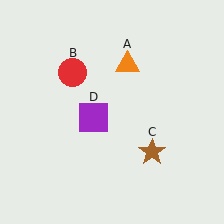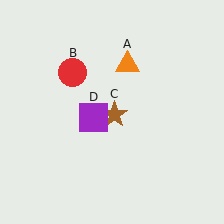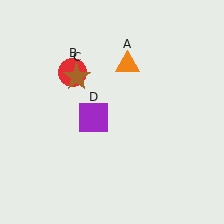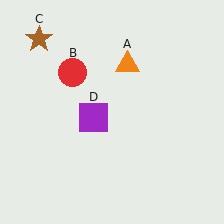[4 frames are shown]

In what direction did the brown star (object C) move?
The brown star (object C) moved up and to the left.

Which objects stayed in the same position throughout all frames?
Orange triangle (object A) and red circle (object B) and purple square (object D) remained stationary.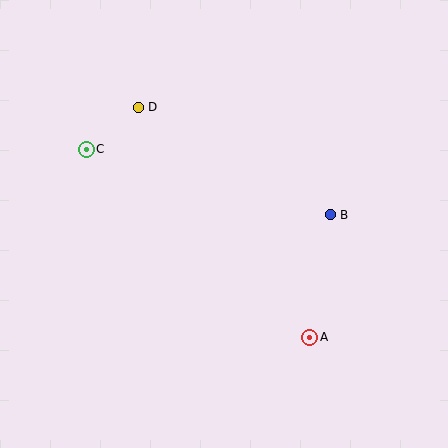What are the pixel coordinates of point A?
Point A is at (310, 337).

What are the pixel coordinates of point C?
Point C is at (86, 149).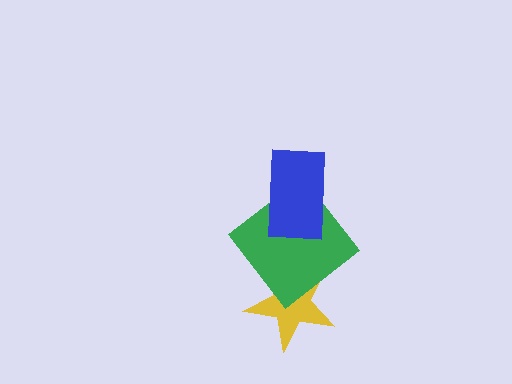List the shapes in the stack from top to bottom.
From top to bottom: the blue rectangle, the green diamond, the yellow star.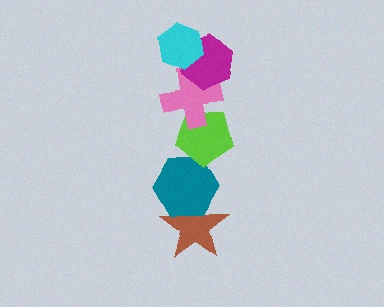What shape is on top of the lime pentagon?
The pink cross is on top of the lime pentagon.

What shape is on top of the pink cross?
The magenta hexagon is on top of the pink cross.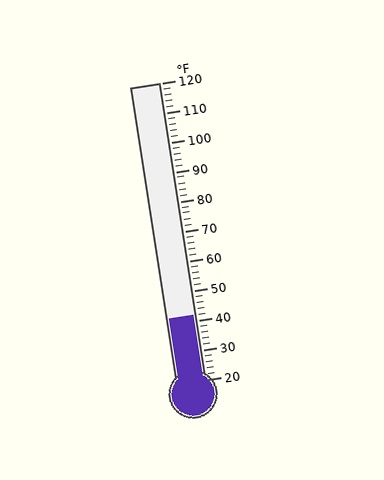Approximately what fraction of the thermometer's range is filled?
The thermometer is filled to approximately 20% of its range.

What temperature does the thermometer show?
The thermometer shows approximately 42°F.